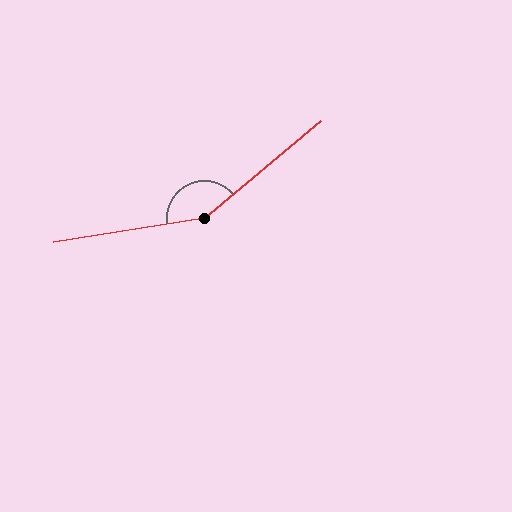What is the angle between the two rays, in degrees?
Approximately 149 degrees.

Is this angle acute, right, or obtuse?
It is obtuse.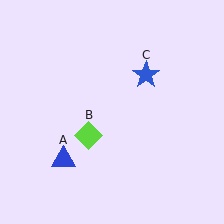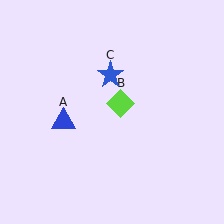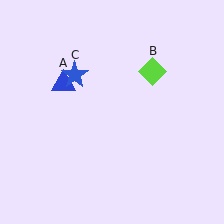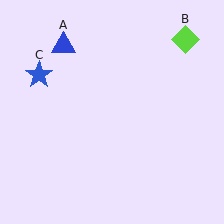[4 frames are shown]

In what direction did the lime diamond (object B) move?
The lime diamond (object B) moved up and to the right.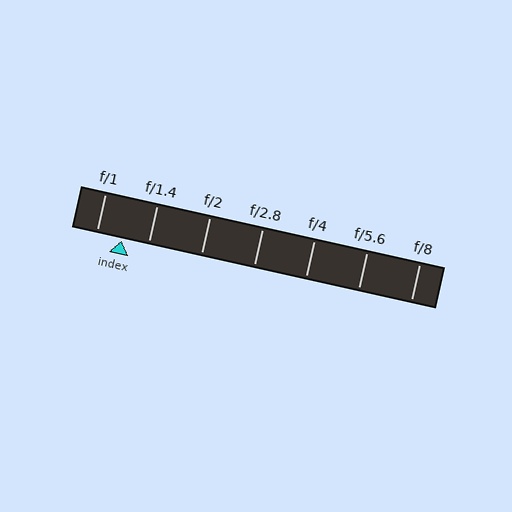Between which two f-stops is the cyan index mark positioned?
The index mark is between f/1 and f/1.4.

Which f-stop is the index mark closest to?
The index mark is closest to f/1.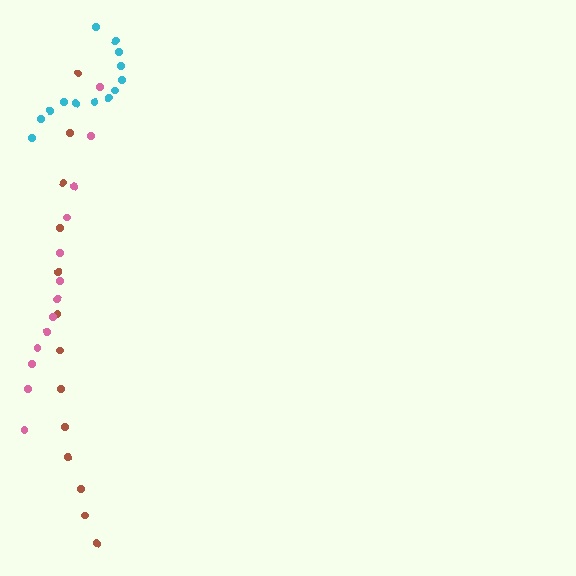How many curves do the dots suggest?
There are 3 distinct paths.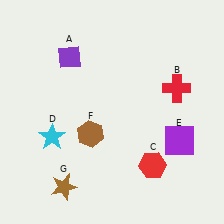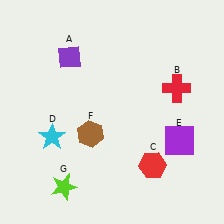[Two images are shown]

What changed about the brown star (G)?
In Image 1, G is brown. In Image 2, it changed to lime.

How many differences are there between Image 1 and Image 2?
There is 1 difference between the two images.